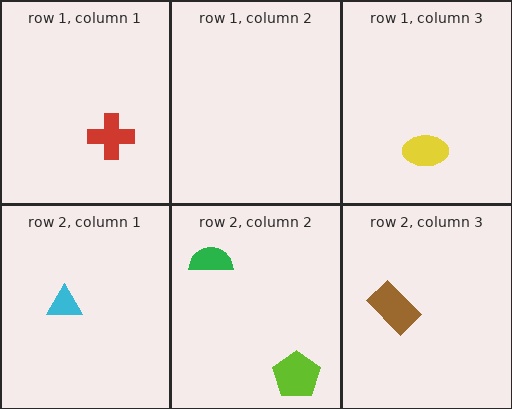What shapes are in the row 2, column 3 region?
The brown rectangle.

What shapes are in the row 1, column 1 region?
The red cross.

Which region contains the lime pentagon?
The row 2, column 2 region.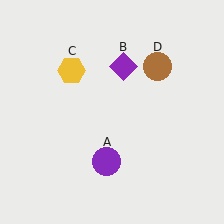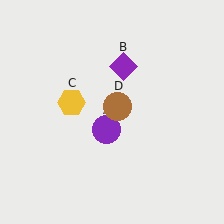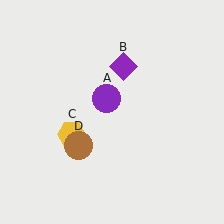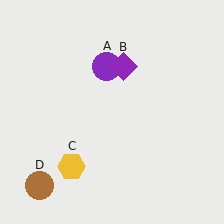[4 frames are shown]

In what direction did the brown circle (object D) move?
The brown circle (object D) moved down and to the left.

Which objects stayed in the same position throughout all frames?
Purple diamond (object B) remained stationary.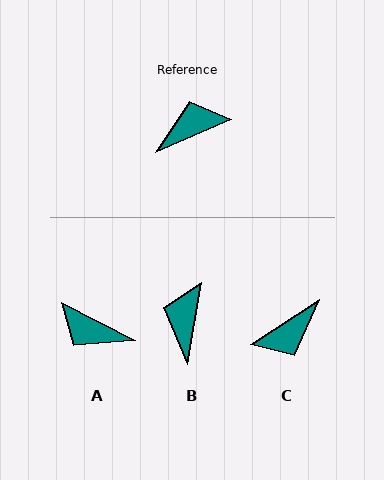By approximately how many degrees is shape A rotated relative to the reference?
Approximately 129 degrees counter-clockwise.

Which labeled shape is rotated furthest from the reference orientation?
C, about 170 degrees away.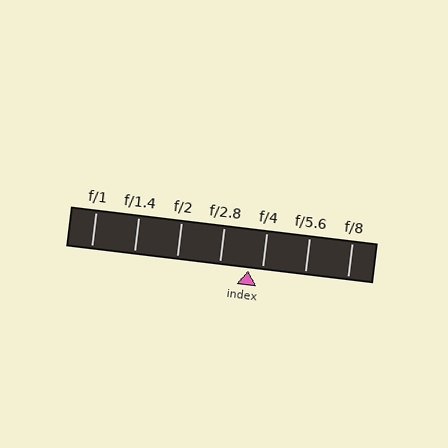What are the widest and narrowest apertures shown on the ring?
The widest aperture shown is f/1 and the narrowest is f/8.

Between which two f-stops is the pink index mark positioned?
The index mark is between f/2.8 and f/4.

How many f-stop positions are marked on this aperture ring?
There are 7 f-stop positions marked.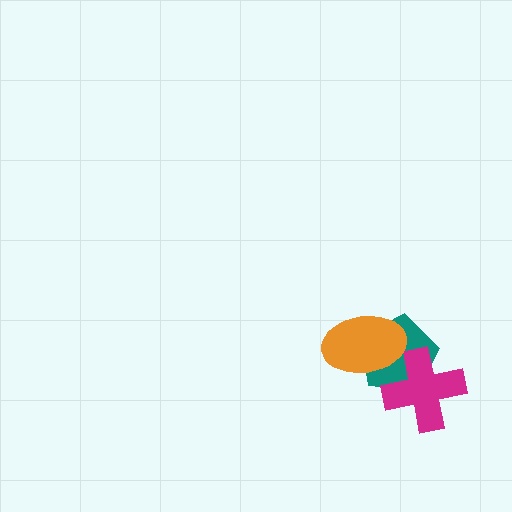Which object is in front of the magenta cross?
The orange ellipse is in front of the magenta cross.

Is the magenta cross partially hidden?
Yes, it is partially covered by another shape.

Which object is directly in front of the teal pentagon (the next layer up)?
The magenta cross is directly in front of the teal pentagon.